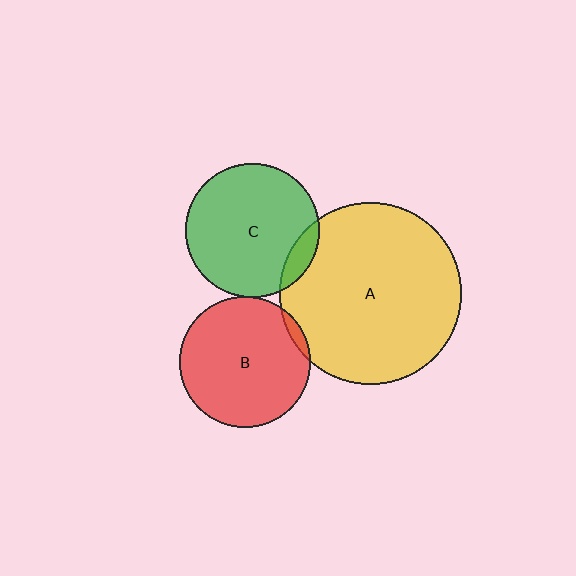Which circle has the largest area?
Circle A (yellow).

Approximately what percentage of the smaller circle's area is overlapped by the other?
Approximately 5%.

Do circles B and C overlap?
Yes.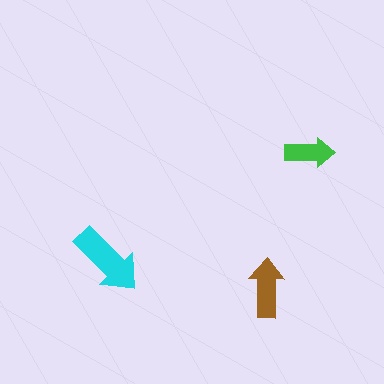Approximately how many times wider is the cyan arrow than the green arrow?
About 1.5 times wider.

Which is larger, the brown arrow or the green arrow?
The brown one.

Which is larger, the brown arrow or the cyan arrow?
The cyan one.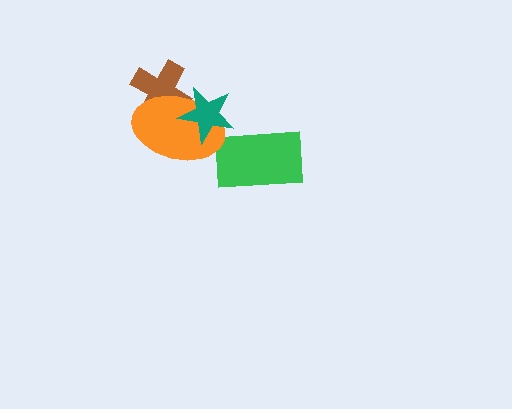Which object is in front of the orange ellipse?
The teal star is in front of the orange ellipse.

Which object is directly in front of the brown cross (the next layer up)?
The orange ellipse is directly in front of the brown cross.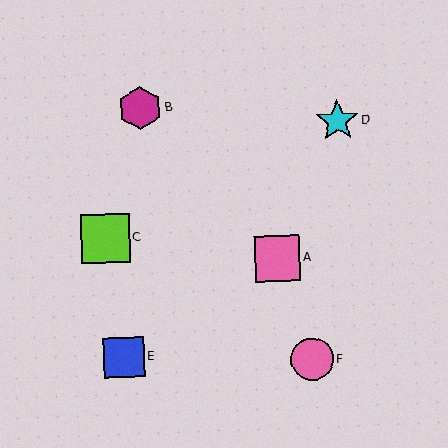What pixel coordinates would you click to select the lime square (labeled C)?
Click at (105, 238) to select the lime square C.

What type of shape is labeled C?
Shape C is a lime square.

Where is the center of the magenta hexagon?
The center of the magenta hexagon is at (140, 108).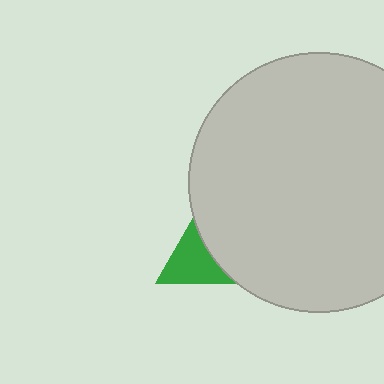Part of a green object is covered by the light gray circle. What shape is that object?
It is a triangle.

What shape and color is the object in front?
The object in front is a light gray circle.